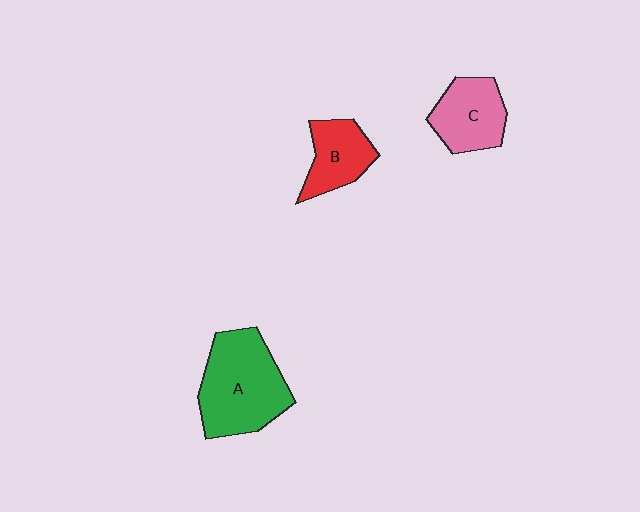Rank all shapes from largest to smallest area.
From largest to smallest: A (green), C (pink), B (red).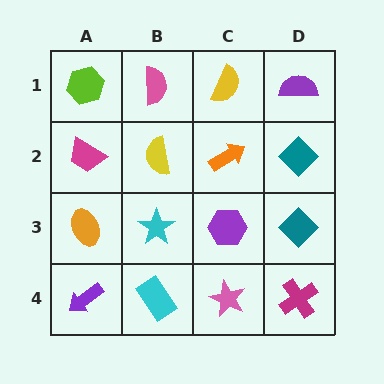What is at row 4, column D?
A magenta cross.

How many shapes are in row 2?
4 shapes.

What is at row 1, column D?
A purple semicircle.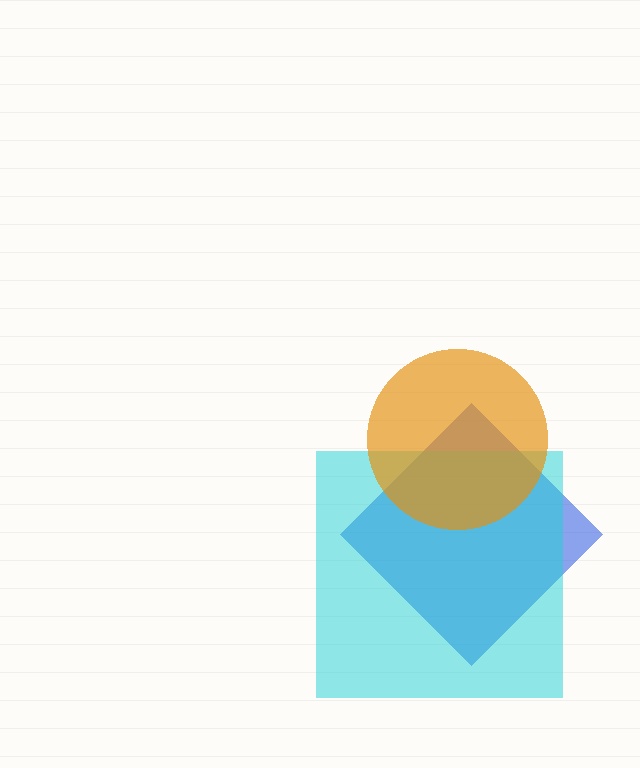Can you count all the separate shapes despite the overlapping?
Yes, there are 3 separate shapes.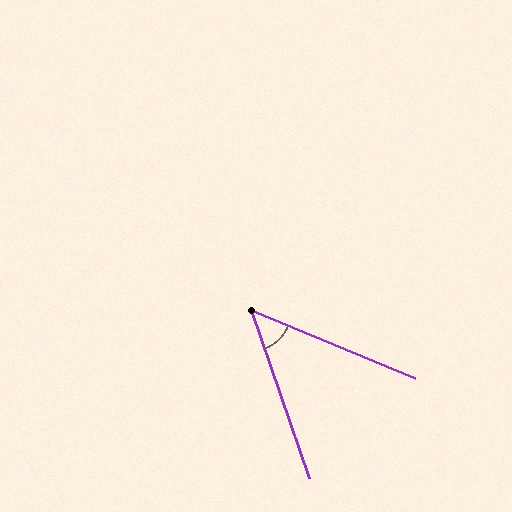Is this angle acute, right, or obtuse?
It is acute.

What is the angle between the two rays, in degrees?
Approximately 48 degrees.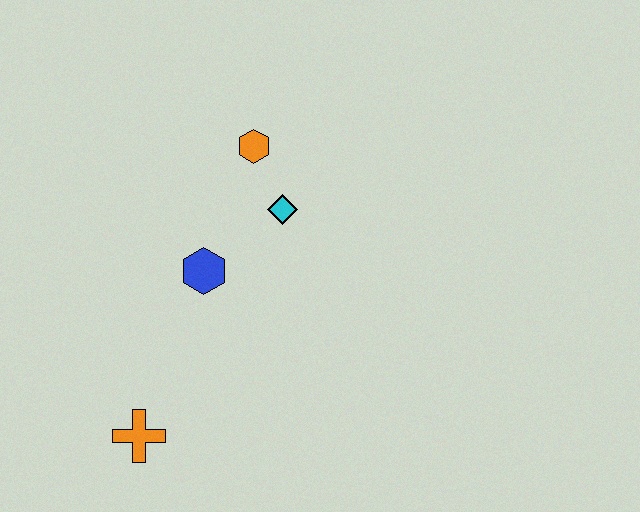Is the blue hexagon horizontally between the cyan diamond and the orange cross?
Yes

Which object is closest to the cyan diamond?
The orange hexagon is closest to the cyan diamond.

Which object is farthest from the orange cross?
The orange hexagon is farthest from the orange cross.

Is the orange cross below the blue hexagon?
Yes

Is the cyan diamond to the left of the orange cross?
No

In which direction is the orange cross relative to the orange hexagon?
The orange cross is below the orange hexagon.